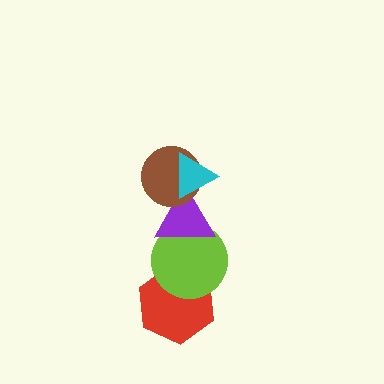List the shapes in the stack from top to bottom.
From top to bottom: the cyan triangle, the brown circle, the purple triangle, the lime circle, the red hexagon.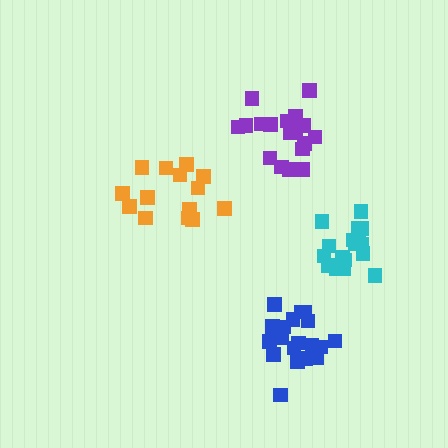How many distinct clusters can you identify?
There are 4 distinct clusters.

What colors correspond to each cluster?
The clusters are colored: cyan, blue, orange, purple.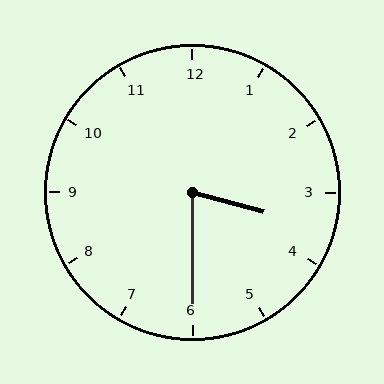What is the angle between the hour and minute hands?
Approximately 75 degrees.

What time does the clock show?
3:30.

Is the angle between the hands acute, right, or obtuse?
It is acute.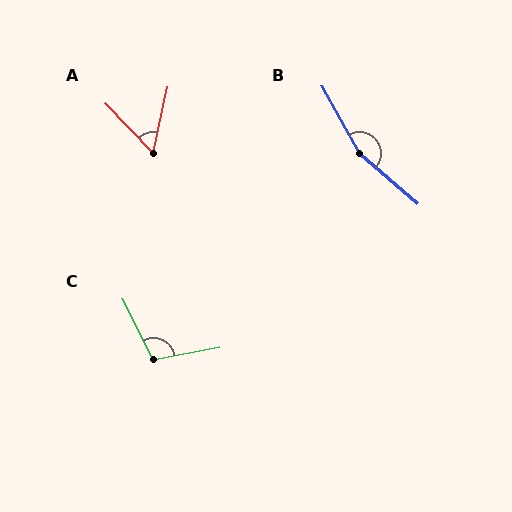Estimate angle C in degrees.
Approximately 107 degrees.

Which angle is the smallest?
A, at approximately 56 degrees.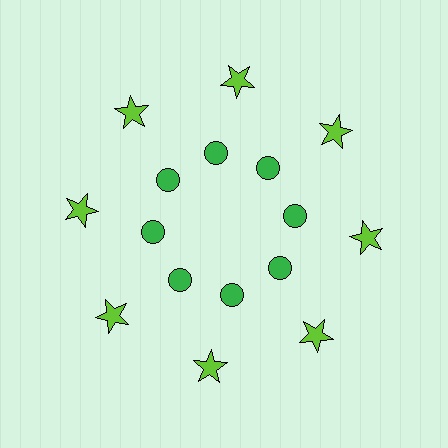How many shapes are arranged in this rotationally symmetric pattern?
There are 16 shapes, arranged in 8 groups of 2.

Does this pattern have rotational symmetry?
Yes, this pattern has 8-fold rotational symmetry. It looks the same after rotating 45 degrees around the center.